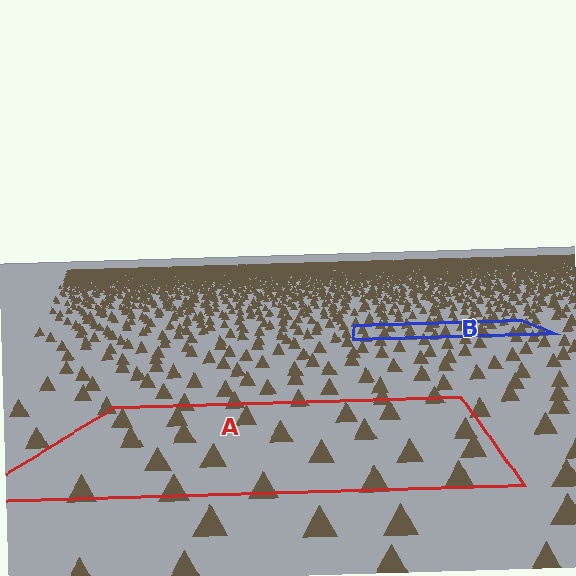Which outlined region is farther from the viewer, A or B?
Region B is farther from the viewer — the texture elements inside it appear smaller and more densely packed.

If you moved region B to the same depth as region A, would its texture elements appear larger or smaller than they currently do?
They would appear larger. At a closer depth, the same texture elements are projected at a bigger on-screen size.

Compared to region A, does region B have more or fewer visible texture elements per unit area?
Region B has more texture elements per unit area — they are packed more densely because it is farther away.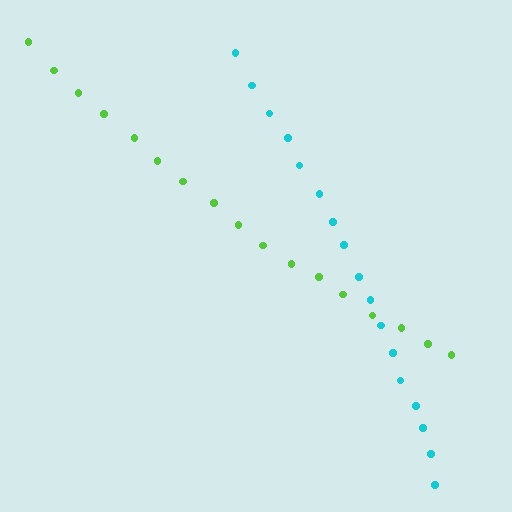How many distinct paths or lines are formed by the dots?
There are 2 distinct paths.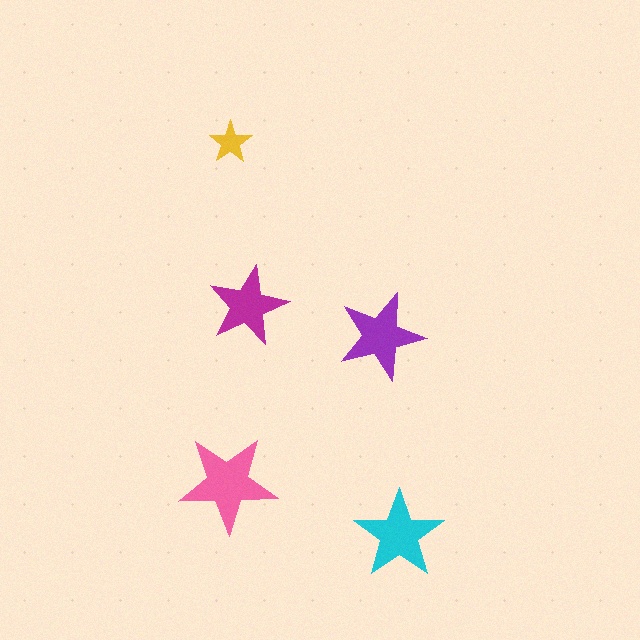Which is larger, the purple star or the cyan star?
The cyan one.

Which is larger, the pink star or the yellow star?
The pink one.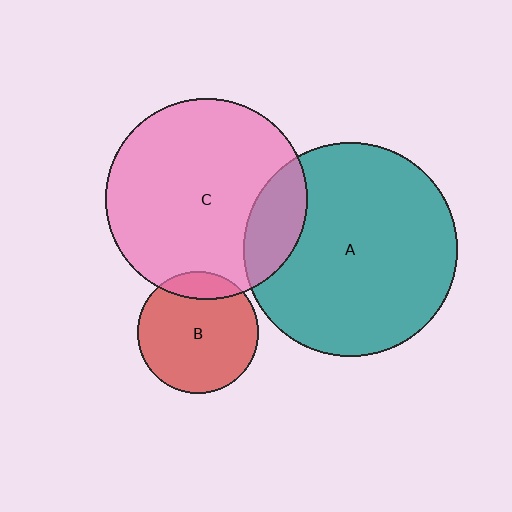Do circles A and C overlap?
Yes.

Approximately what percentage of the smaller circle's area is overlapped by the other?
Approximately 15%.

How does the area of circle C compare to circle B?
Approximately 2.7 times.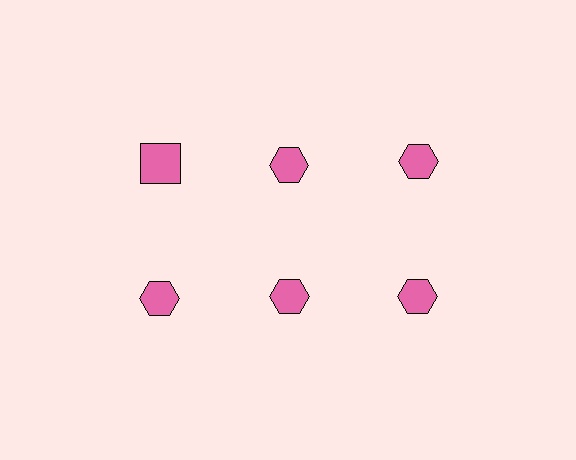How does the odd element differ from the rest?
It has a different shape: square instead of hexagon.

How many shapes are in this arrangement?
There are 6 shapes arranged in a grid pattern.